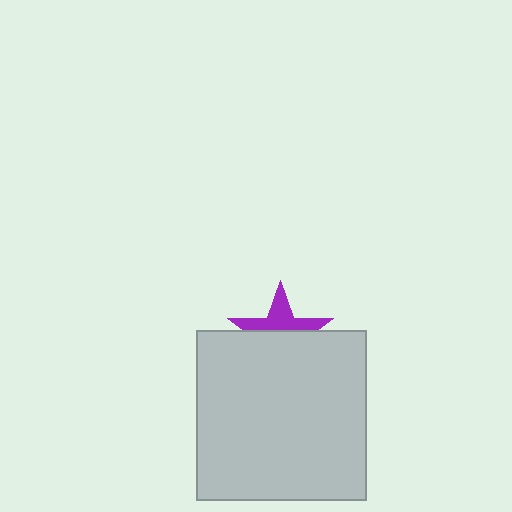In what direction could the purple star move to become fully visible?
The purple star could move up. That would shift it out from behind the light gray square entirely.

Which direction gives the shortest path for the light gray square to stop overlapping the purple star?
Moving down gives the shortest separation.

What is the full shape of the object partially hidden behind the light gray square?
The partially hidden object is a purple star.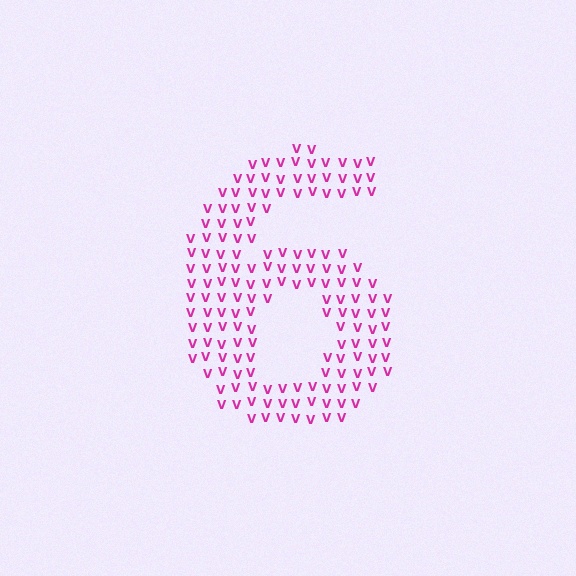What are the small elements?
The small elements are letter V's.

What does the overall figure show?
The overall figure shows the digit 6.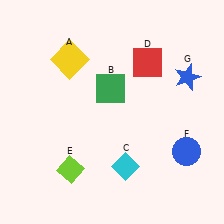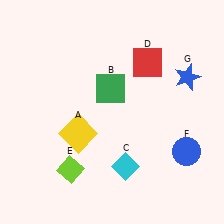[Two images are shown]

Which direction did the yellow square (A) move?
The yellow square (A) moved down.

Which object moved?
The yellow square (A) moved down.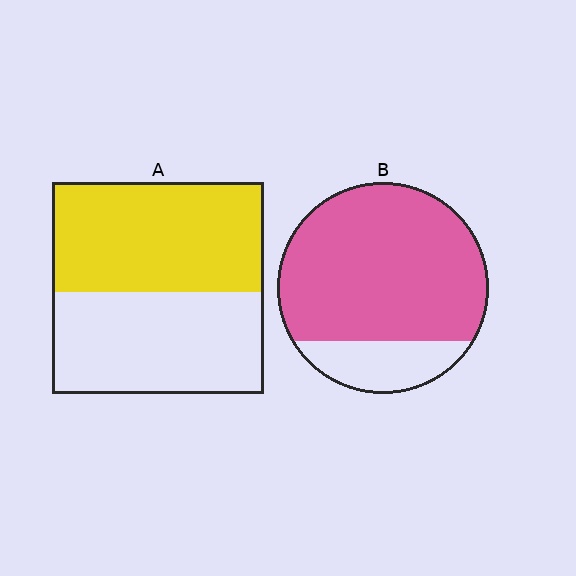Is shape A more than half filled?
Roughly half.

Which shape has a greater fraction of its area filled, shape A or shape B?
Shape B.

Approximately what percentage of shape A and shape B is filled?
A is approximately 50% and B is approximately 80%.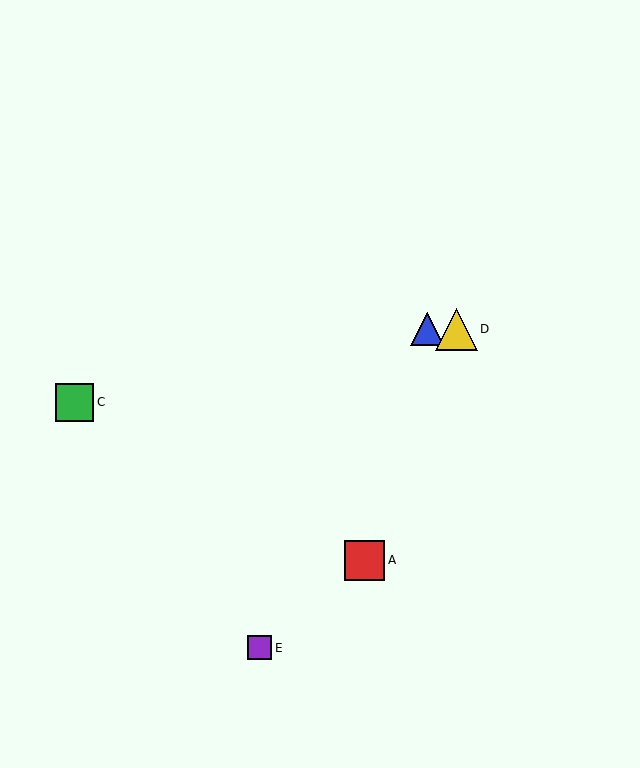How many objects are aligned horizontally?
2 objects (B, D) are aligned horizontally.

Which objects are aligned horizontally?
Objects B, D are aligned horizontally.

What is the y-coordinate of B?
Object B is at y≈329.